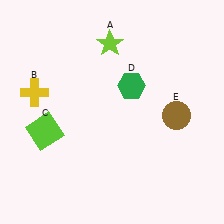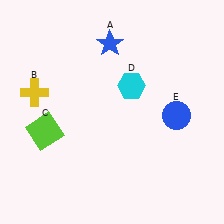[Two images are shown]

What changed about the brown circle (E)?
In Image 1, E is brown. In Image 2, it changed to blue.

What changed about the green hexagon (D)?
In Image 1, D is green. In Image 2, it changed to cyan.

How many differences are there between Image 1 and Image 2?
There are 3 differences between the two images.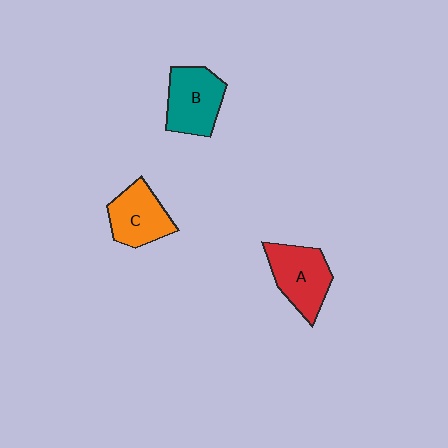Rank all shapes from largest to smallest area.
From largest to smallest: A (red), B (teal), C (orange).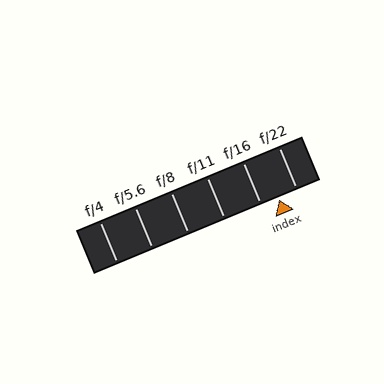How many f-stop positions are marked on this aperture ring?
There are 6 f-stop positions marked.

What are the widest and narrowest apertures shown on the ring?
The widest aperture shown is f/4 and the narrowest is f/22.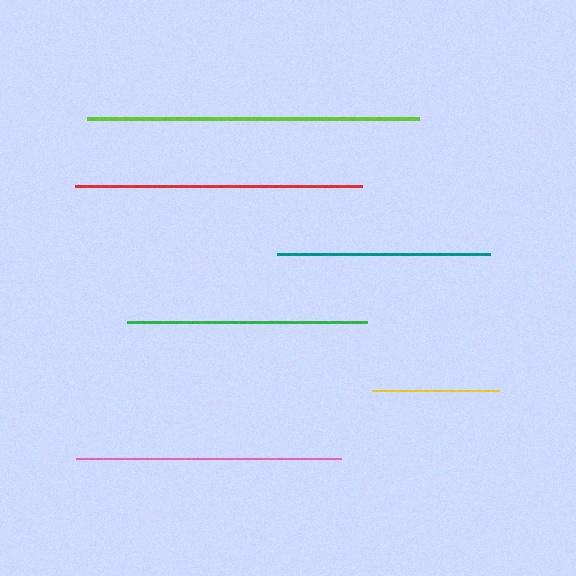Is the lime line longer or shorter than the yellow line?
The lime line is longer than the yellow line.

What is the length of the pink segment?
The pink segment is approximately 265 pixels long.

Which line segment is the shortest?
The yellow line is the shortest at approximately 127 pixels.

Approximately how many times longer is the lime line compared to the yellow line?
The lime line is approximately 2.6 times the length of the yellow line.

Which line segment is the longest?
The lime line is the longest at approximately 333 pixels.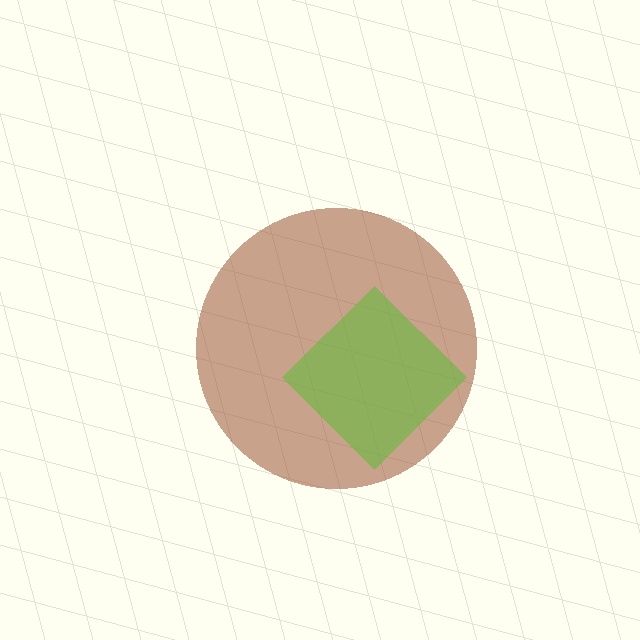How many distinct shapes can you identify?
There are 2 distinct shapes: a brown circle, a lime diamond.